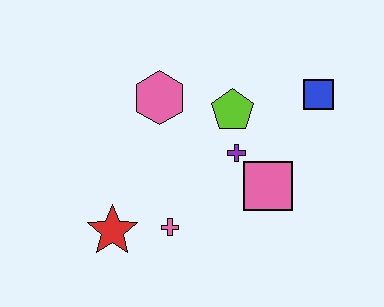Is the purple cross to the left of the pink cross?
No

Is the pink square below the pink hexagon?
Yes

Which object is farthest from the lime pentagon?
The red star is farthest from the lime pentagon.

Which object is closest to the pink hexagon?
The lime pentagon is closest to the pink hexagon.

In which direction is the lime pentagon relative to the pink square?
The lime pentagon is above the pink square.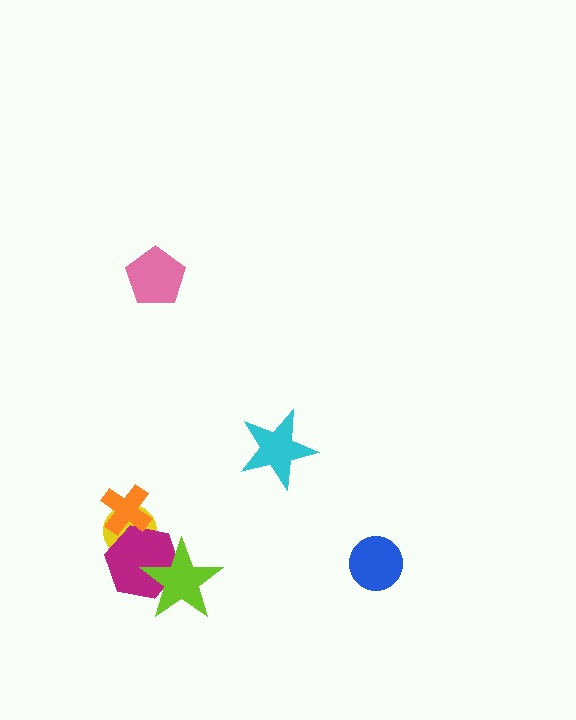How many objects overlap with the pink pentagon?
0 objects overlap with the pink pentagon.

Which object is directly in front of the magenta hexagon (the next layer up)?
The lime star is directly in front of the magenta hexagon.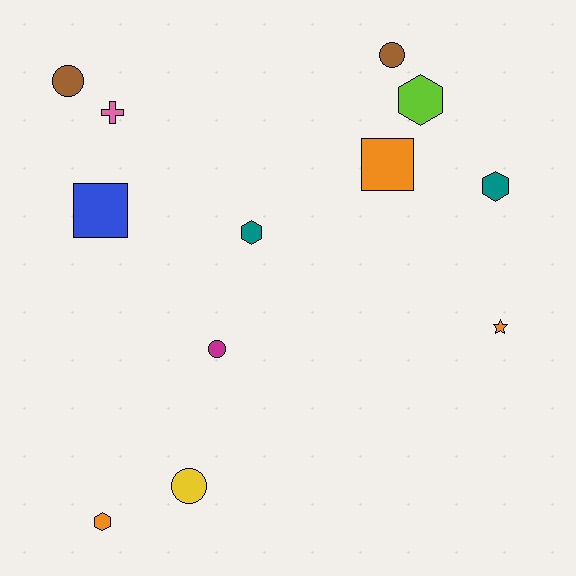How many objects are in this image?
There are 12 objects.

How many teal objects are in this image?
There are 2 teal objects.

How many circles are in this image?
There are 4 circles.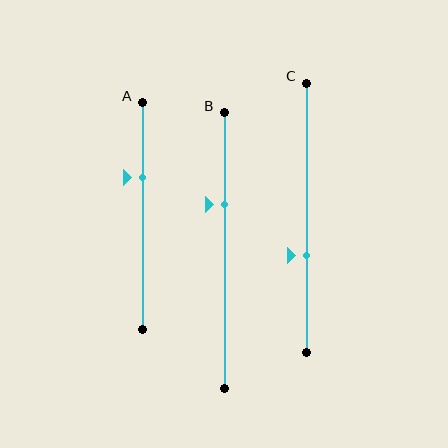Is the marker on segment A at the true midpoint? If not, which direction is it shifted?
No, the marker on segment A is shifted upward by about 17% of the segment length.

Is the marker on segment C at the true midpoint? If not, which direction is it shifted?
No, the marker on segment C is shifted downward by about 14% of the segment length.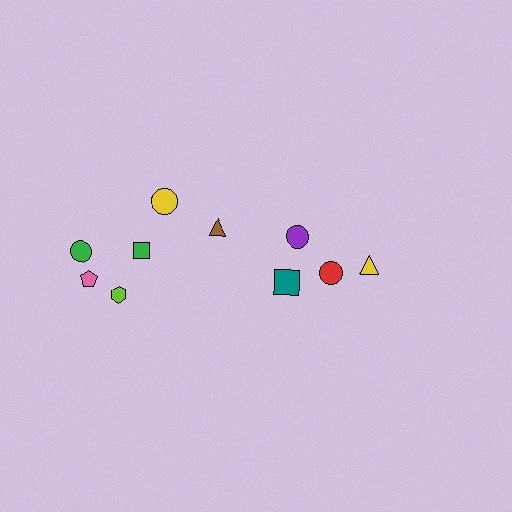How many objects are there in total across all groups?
There are 10 objects.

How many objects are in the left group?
There are 6 objects.